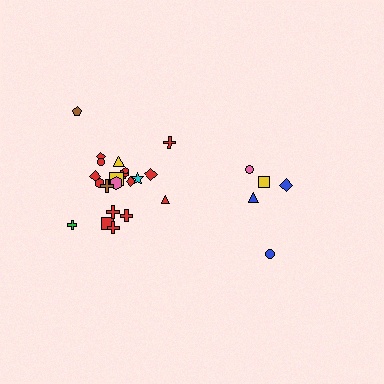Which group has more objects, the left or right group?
The left group.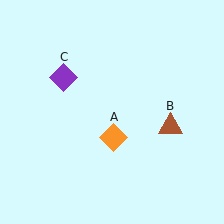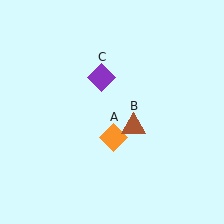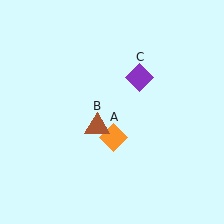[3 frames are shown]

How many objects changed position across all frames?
2 objects changed position: brown triangle (object B), purple diamond (object C).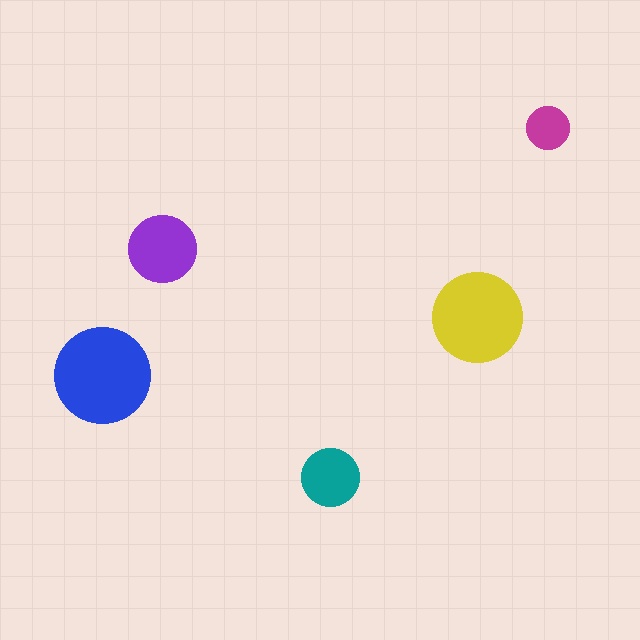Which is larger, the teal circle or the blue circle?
The blue one.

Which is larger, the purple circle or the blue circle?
The blue one.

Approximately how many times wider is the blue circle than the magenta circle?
About 2.5 times wider.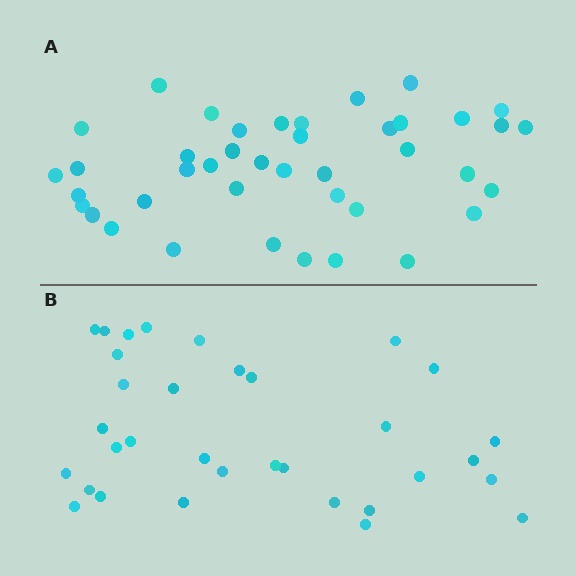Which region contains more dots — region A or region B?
Region A (the top region) has more dots.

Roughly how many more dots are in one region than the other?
Region A has roughly 8 or so more dots than region B.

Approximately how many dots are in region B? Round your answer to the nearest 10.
About 30 dots. (The exact count is 33, which rounds to 30.)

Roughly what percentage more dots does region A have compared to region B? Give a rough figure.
About 25% more.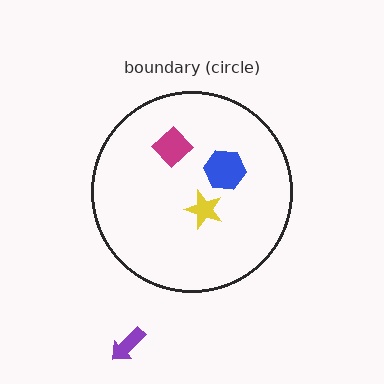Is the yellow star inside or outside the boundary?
Inside.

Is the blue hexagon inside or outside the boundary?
Inside.